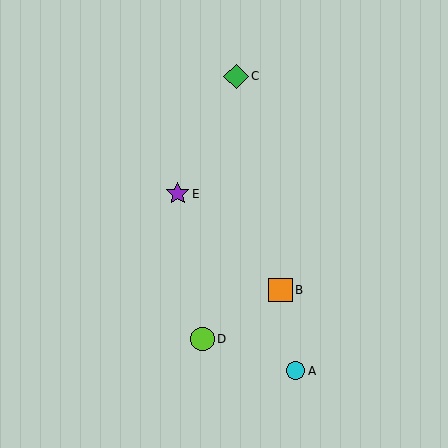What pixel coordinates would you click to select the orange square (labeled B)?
Click at (280, 290) to select the orange square B.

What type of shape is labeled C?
Shape C is a green diamond.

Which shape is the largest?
The green diamond (labeled C) is the largest.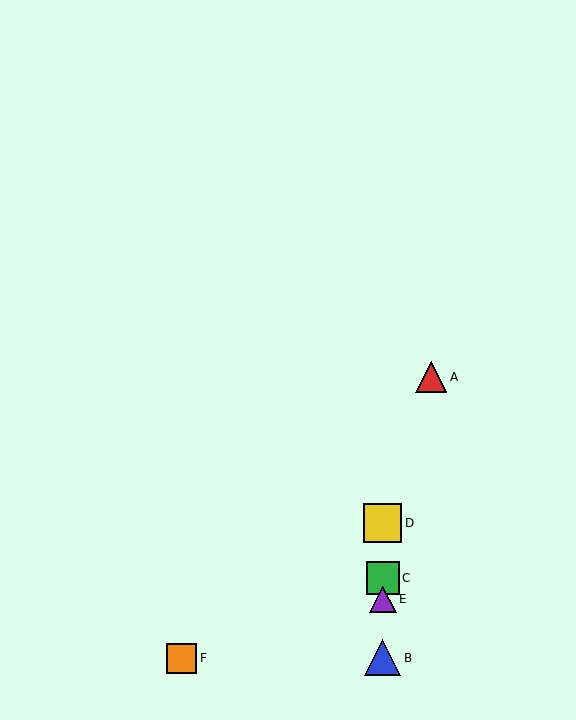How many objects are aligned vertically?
4 objects (B, C, D, E) are aligned vertically.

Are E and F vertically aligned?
No, E is at x≈383 and F is at x≈182.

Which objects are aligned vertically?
Objects B, C, D, E are aligned vertically.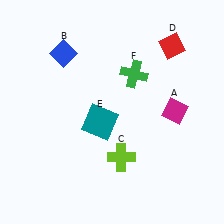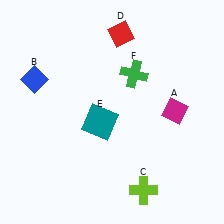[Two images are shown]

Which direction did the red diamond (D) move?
The red diamond (D) moved left.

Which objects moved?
The objects that moved are: the blue diamond (B), the lime cross (C), the red diamond (D).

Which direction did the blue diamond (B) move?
The blue diamond (B) moved left.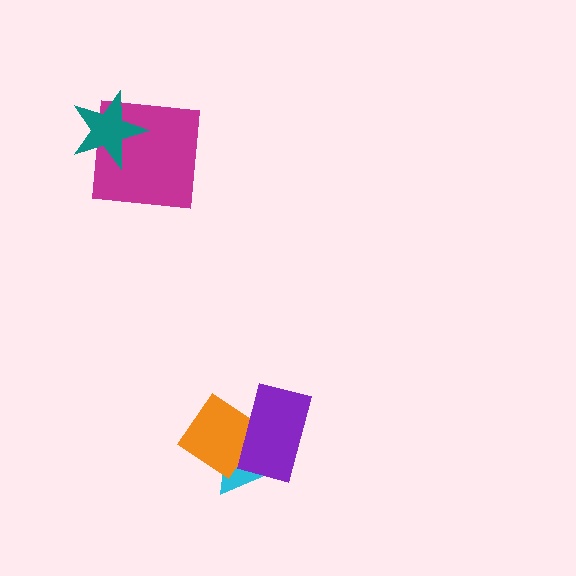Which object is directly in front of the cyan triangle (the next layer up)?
The orange diamond is directly in front of the cyan triangle.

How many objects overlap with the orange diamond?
2 objects overlap with the orange diamond.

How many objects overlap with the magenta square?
1 object overlaps with the magenta square.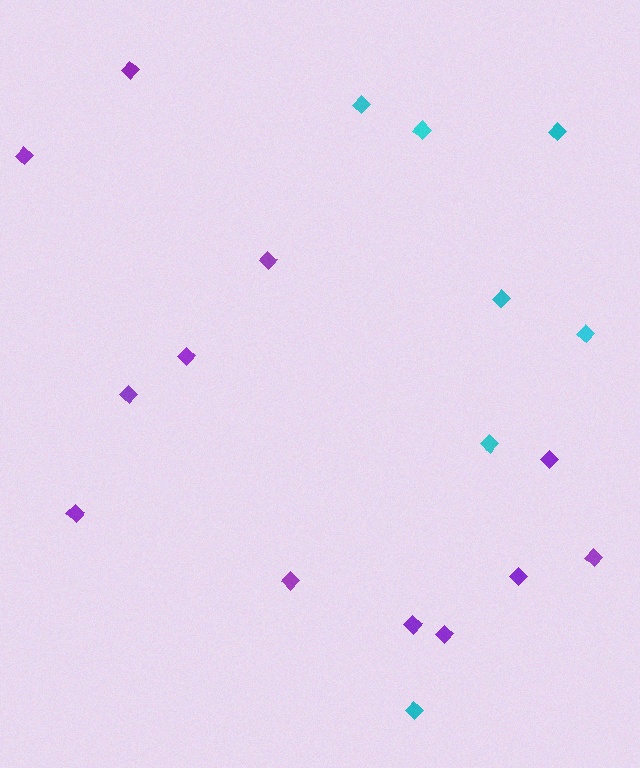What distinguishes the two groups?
There are 2 groups: one group of cyan diamonds (7) and one group of purple diamonds (12).